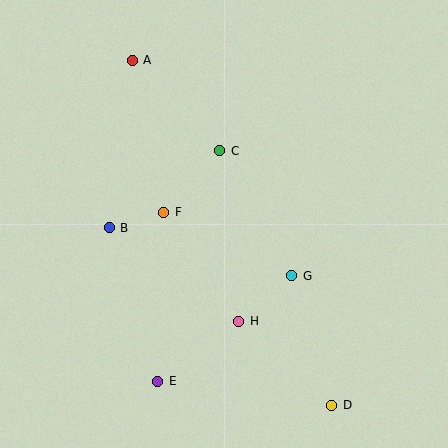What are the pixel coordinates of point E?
Point E is at (157, 381).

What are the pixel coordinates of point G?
Point G is at (292, 276).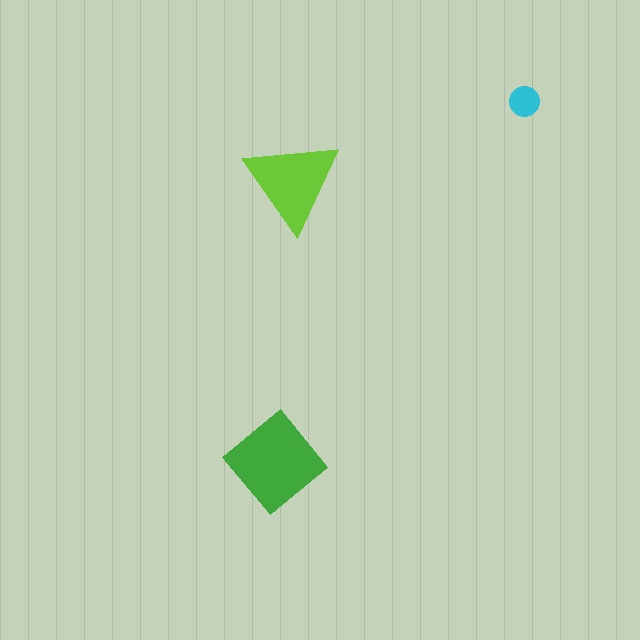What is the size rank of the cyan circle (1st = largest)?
3rd.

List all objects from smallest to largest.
The cyan circle, the lime triangle, the green diamond.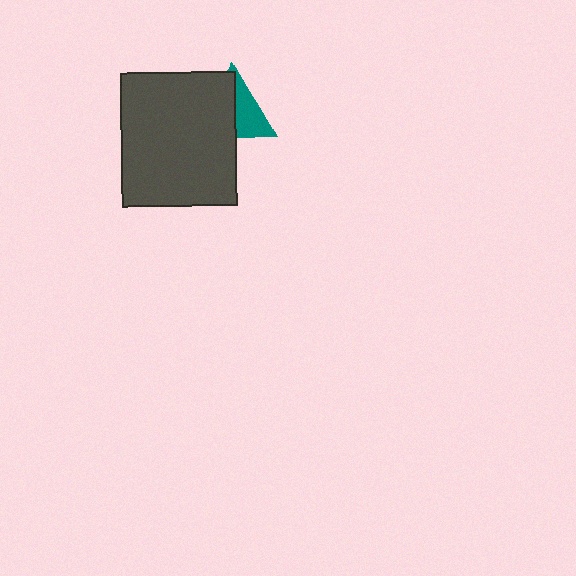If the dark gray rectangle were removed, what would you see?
You would see the complete teal triangle.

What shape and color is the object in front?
The object in front is a dark gray rectangle.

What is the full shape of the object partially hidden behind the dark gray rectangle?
The partially hidden object is a teal triangle.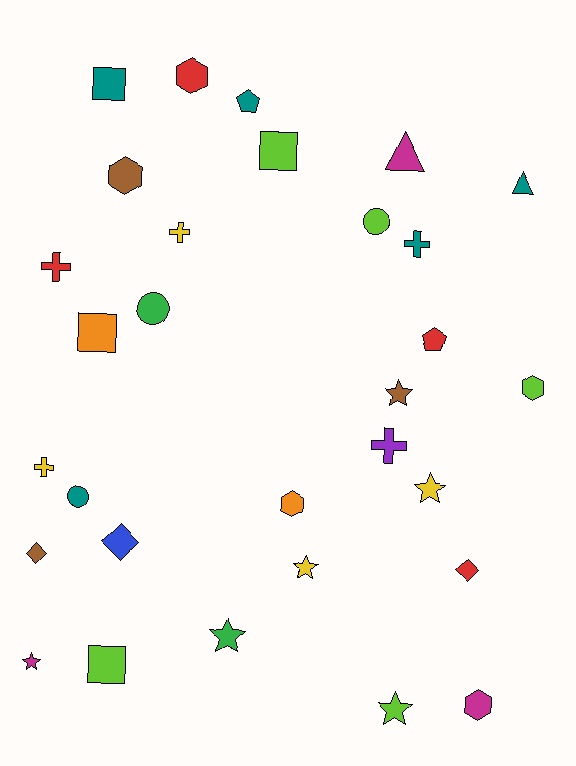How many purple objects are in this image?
There is 1 purple object.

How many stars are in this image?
There are 6 stars.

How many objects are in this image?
There are 30 objects.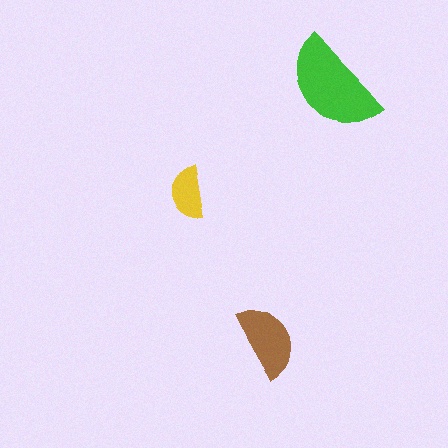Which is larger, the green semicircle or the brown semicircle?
The green one.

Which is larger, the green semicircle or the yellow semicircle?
The green one.